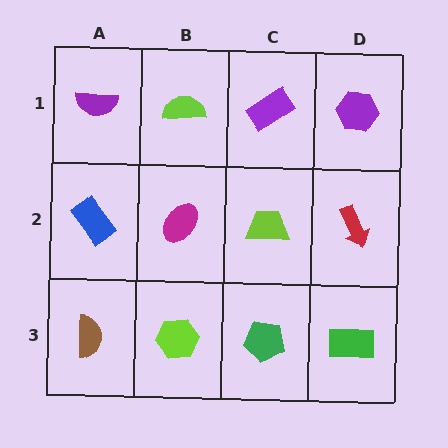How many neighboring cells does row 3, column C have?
3.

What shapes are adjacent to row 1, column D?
A red arrow (row 2, column D), a purple rectangle (row 1, column C).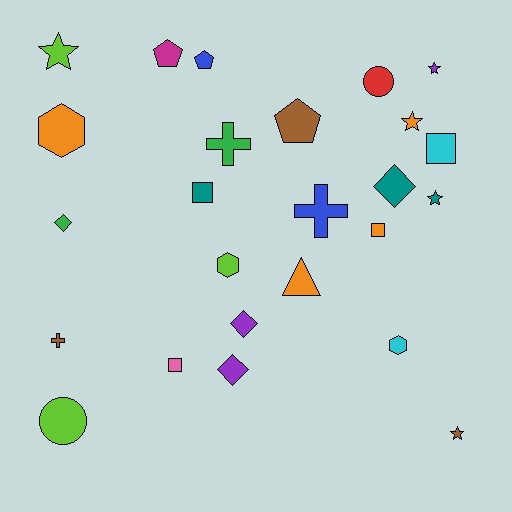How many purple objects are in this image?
There are 3 purple objects.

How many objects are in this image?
There are 25 objects.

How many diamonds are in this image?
There are 4 diamonds.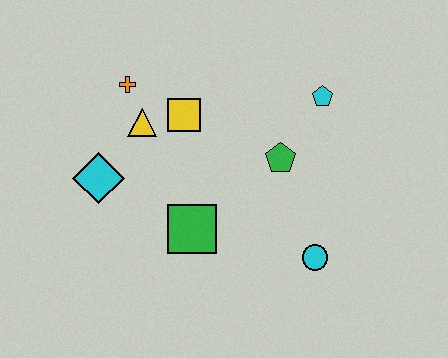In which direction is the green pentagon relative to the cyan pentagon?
The green pentagon is below the cyan pentagon.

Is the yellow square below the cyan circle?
No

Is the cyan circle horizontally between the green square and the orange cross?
No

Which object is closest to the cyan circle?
The green pentagon is closest to the cyan circle.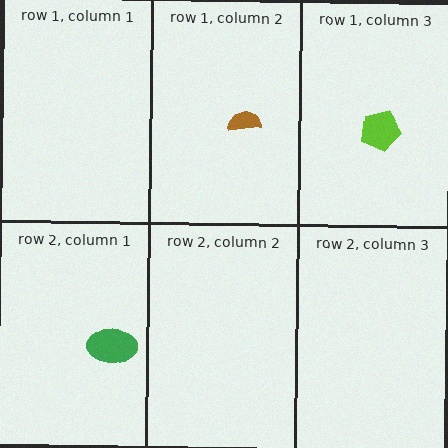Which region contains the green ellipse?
The row 2, column 1 region.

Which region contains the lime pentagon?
The row 1, column 3 region.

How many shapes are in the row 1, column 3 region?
1.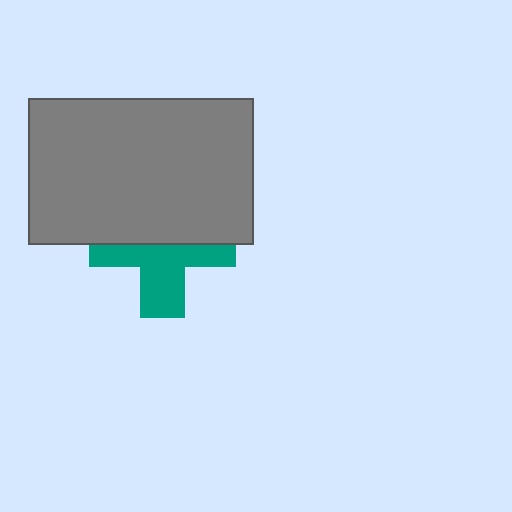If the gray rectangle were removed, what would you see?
You would see the complete teal cross.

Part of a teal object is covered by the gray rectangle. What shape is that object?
It is a cross.